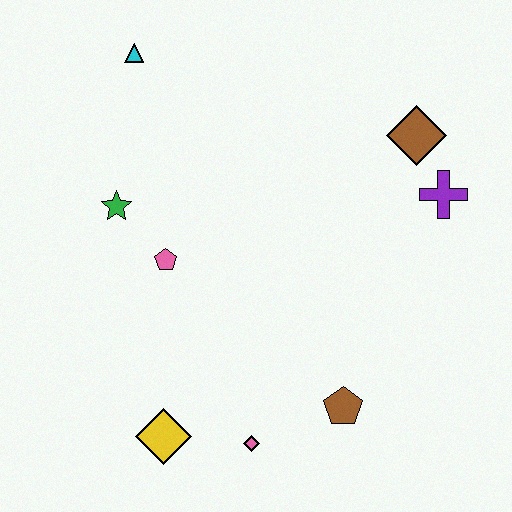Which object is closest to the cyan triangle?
The green star is closest to the cyan triangle.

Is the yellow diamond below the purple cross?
Yes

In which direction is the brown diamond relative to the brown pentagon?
The brown diamond is above the brown pentagon.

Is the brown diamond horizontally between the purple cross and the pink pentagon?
Yes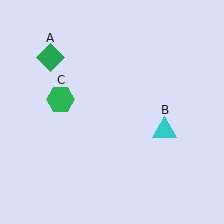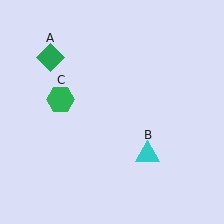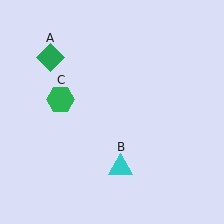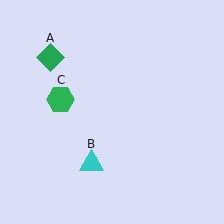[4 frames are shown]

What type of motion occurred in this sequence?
The cyan triangle (object B) rotated clockwise around the center of the scene.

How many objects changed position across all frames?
1 object changed position: cyan triangle (object B).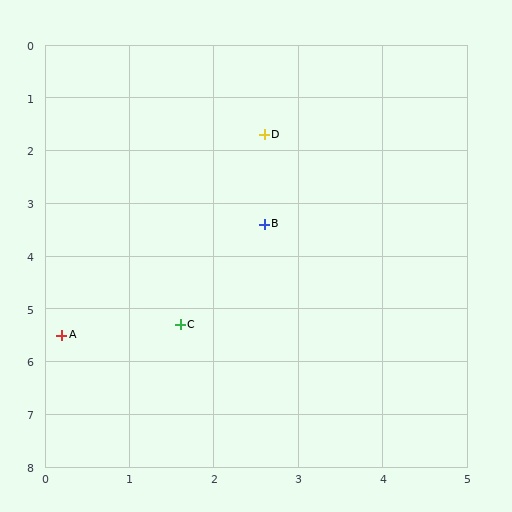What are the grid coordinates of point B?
Point B is at approximately (2.6, 3.4).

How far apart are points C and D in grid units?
Points C and D are about 3.7 grid units apart.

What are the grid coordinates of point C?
Point C is at approximately (1.6, 5.3).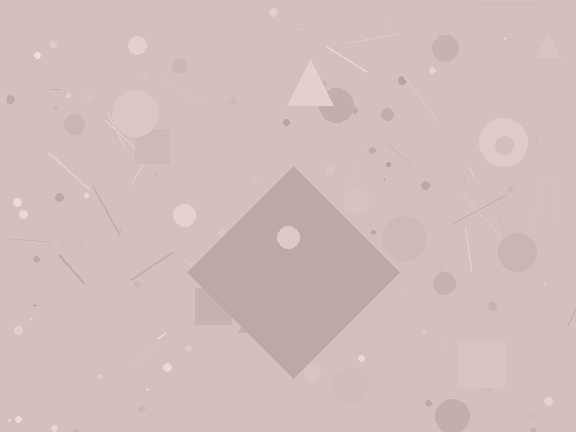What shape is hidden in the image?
A diamond is hidden in the image.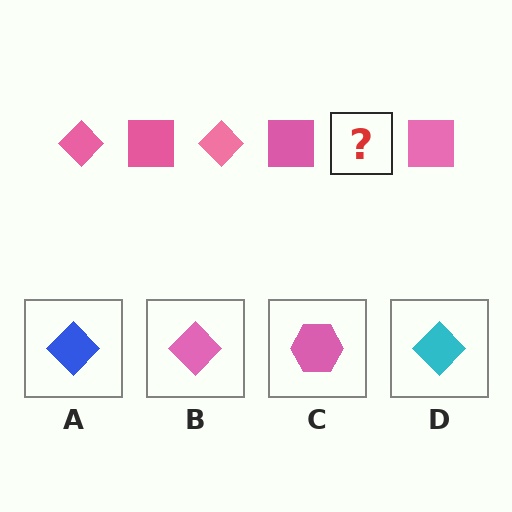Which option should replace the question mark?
Option B.